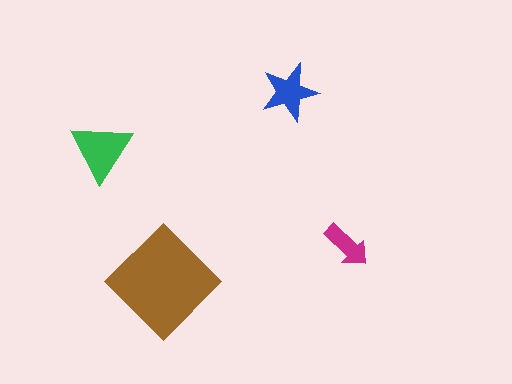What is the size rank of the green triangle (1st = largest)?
2nd.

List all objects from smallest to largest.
The magenta arrow, the blue star, the green triangle, the brown diamond.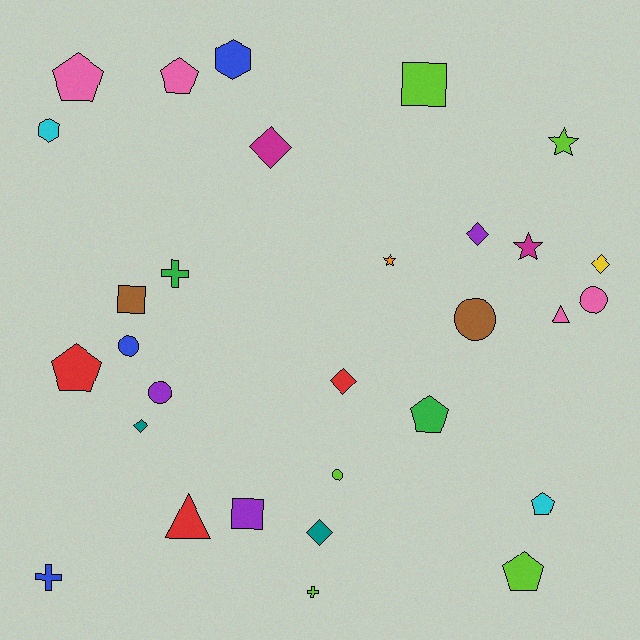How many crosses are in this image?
There are 3 crosses.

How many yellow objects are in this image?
There is 1 yellow object.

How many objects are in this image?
There are 30 objects.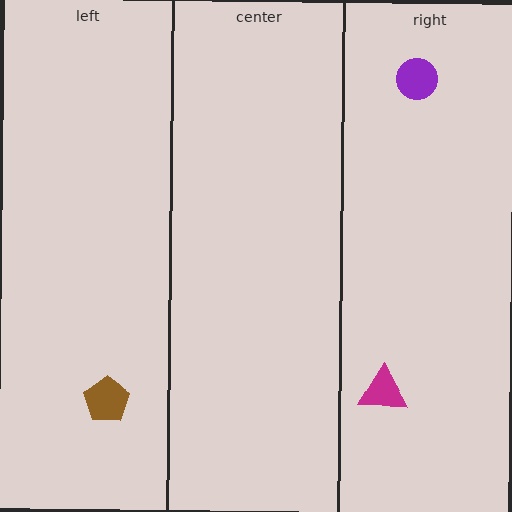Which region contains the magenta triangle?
The right region.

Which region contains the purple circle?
The right region.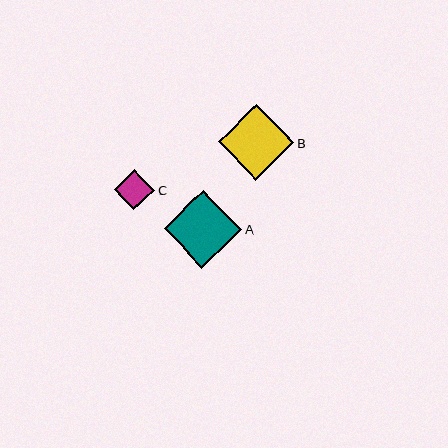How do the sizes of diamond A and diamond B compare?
Diamond A and diamond B are approximately the same size.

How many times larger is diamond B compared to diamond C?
Diamond B is approximately 1.9 times the size of diamond C.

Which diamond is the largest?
Diamond A is the largest with a size of approximately 78 pixels.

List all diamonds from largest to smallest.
From largest to smallest: A, B, C.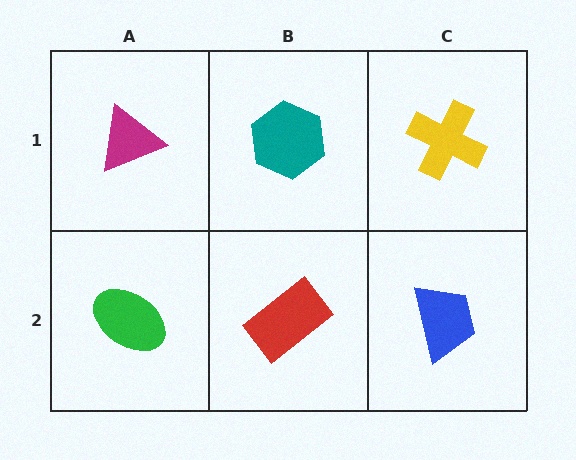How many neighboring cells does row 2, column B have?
3.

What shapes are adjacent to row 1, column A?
A green ellipse (row 2, column A), a teal hexagon (row 1, column B).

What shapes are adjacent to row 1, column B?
A red rectangle (row 2, column B), a magenta triangle (row 1, column A), a yellow cross (row 1, column C).